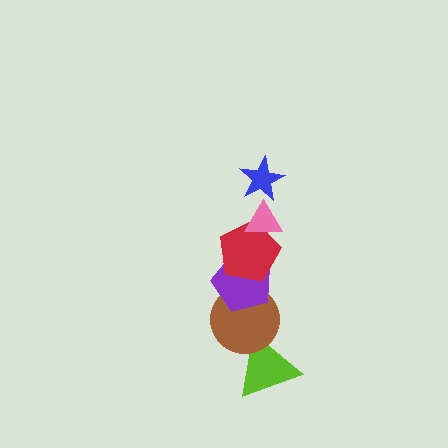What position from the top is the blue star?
The blue star is 1st from the top.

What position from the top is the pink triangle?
The pink triangle is 2nd from the top.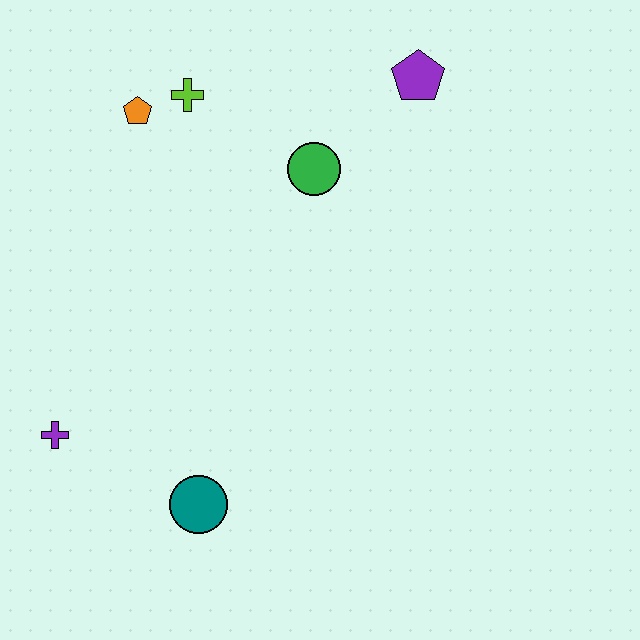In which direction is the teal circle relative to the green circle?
The teal circle is below the green circle.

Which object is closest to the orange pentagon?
The lime cross is closest to the orange pentagon.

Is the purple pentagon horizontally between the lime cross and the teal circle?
No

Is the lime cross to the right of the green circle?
No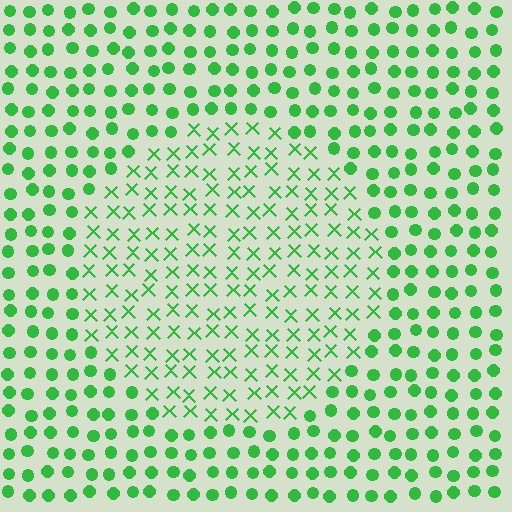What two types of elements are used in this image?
The image uses X marks inside the circle region and circles outside it.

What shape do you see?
I see a circle.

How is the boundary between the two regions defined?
The boundary is defined by a change in element shape: X marks inside vs. circles outside. All elements share the same color and spacing.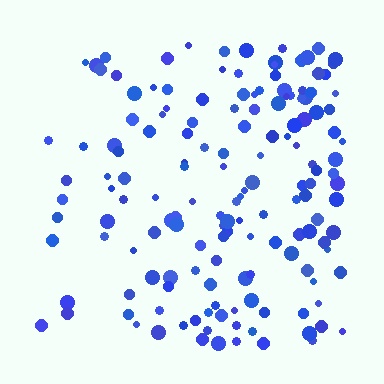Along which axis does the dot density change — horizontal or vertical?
Horizontal.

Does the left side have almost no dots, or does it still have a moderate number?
Still a moderate number, just noticeably fewer than the right.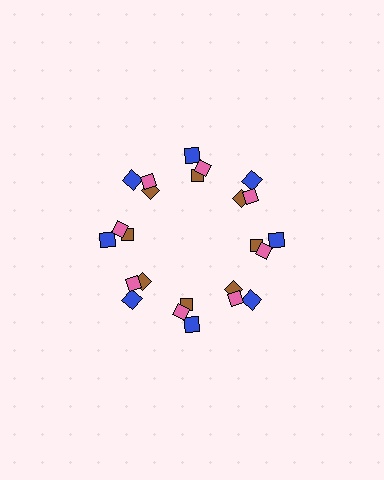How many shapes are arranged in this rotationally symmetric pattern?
There are 24 shapes, arranged in 8 groups of 3.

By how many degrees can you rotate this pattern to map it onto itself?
The pattern maps onto itself every 45 degrees of rotation.